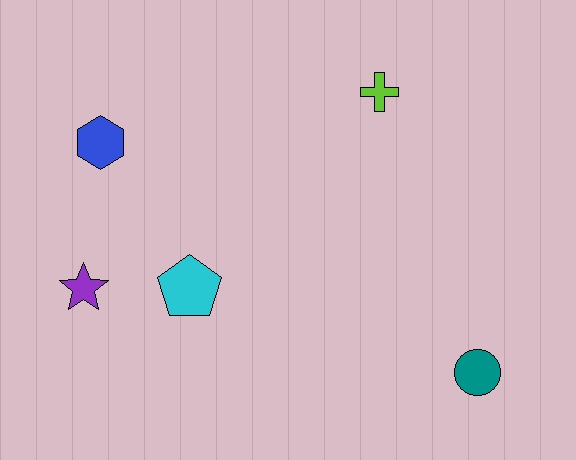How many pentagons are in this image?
There is 1 pentagon.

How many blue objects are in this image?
There is 1 blue object.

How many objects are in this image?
There are 5 objects.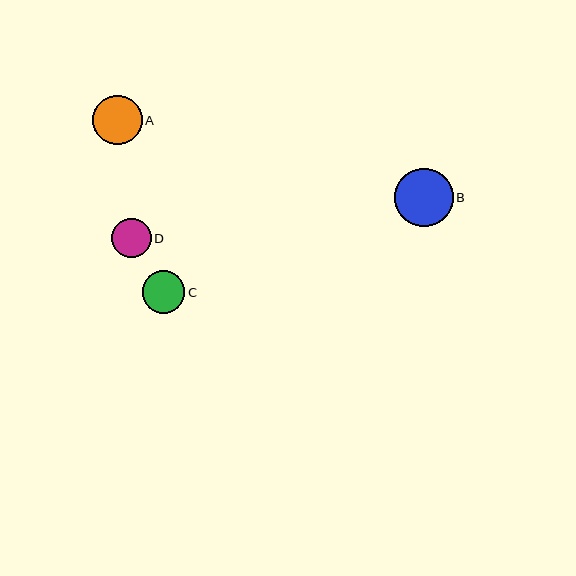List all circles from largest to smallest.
From largest to smallest: B, A, C, D.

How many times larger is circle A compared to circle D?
Circle A is approximately 1.2 times the size of circle D.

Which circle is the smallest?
Circle D is the smallest with a size of approximately 40 pixels.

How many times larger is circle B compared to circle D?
Circle B is approximately 1.5 times the size of circle D.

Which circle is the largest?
Circle B is the largest with a size of approximately 59 pixels.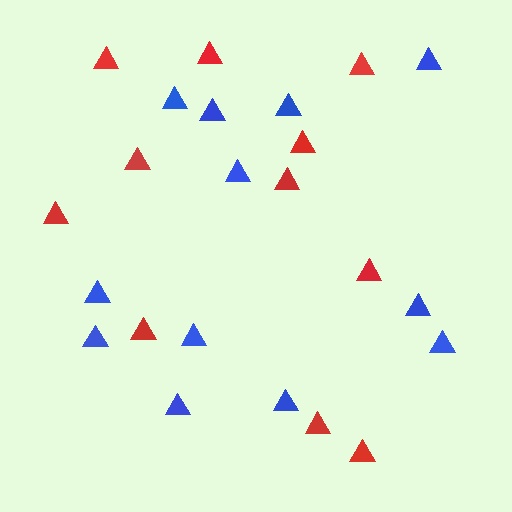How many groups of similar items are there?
There are 2 groups: one group of blue triangles (12) and one group of red triangles (11).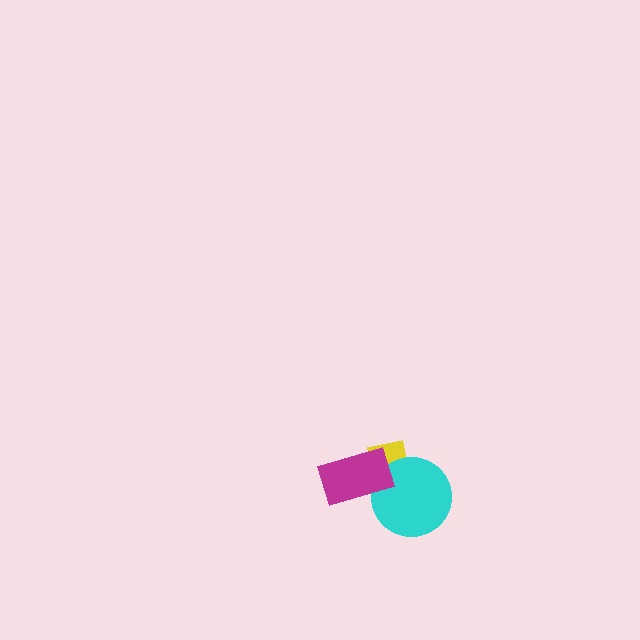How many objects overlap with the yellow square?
2 objects overlap with the yellow square.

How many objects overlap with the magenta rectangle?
2 objects overlap with the magenta rectangle.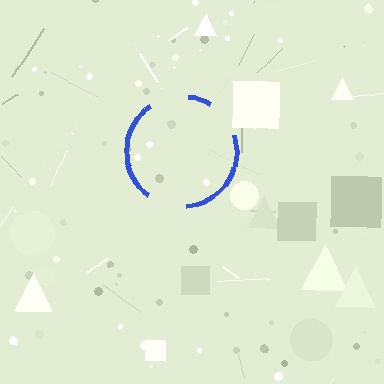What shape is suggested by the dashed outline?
The dashed outline suggests a circle.